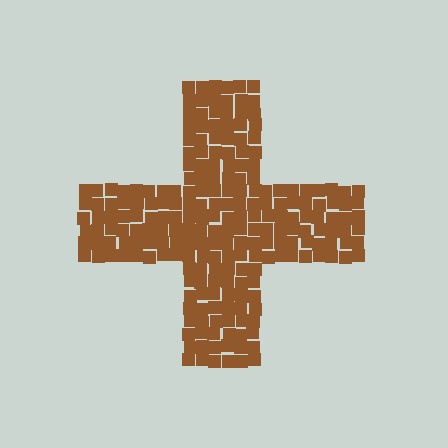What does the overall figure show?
The overall figure shows a cross.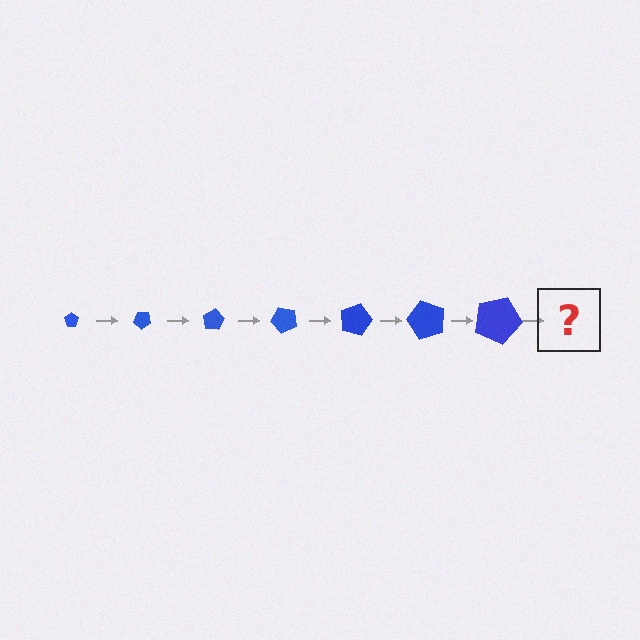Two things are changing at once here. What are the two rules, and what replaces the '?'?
The two rules are that the pentagon grows larger each step and it rotates 40 degrees each step. The '?' should be a pentagon, larger than the previous one and rotated 280 degrees from the start.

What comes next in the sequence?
The next element should be a pentagon, larger than the previous one and rotated 280 degrees from the start.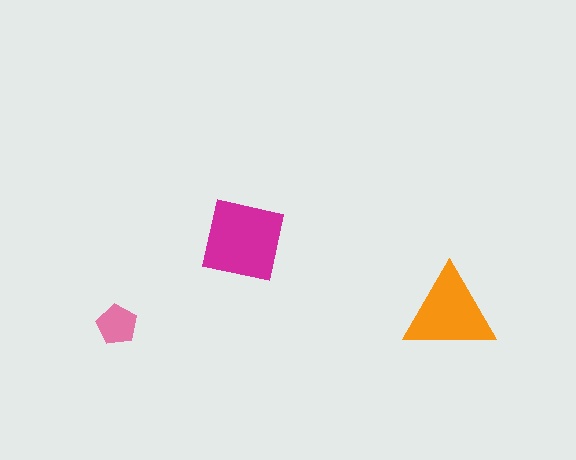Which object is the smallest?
The pink pentagon.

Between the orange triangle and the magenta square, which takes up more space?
The magenta square.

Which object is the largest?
The magenta square.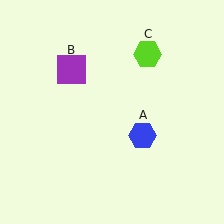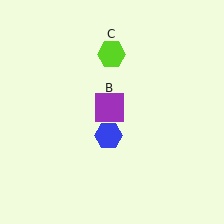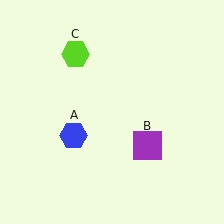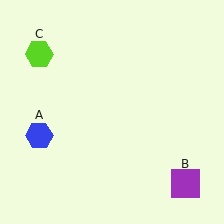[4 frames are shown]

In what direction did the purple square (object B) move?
The purple square (object B) moved down and to the right.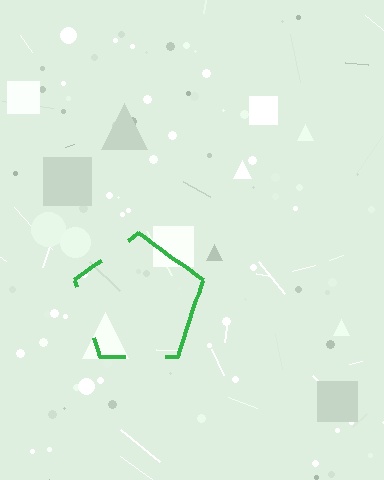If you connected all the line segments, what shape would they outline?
They would outline a pentagon.